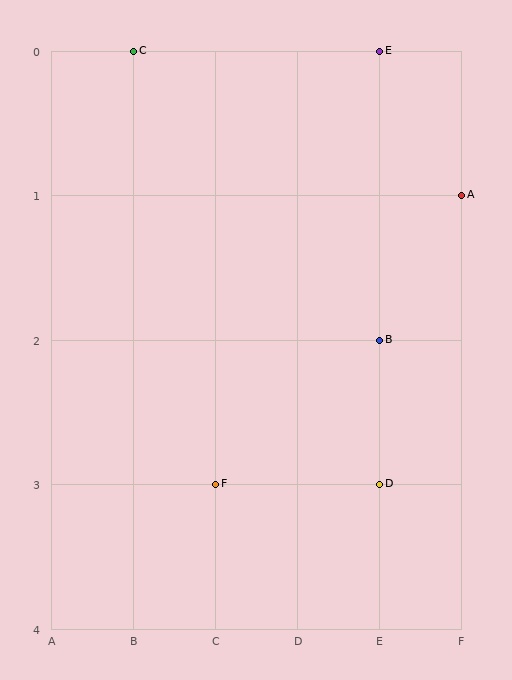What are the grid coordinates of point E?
Point E is at grid coordinates (E, 0).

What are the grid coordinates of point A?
Point A is at grid coordinates (F, 1).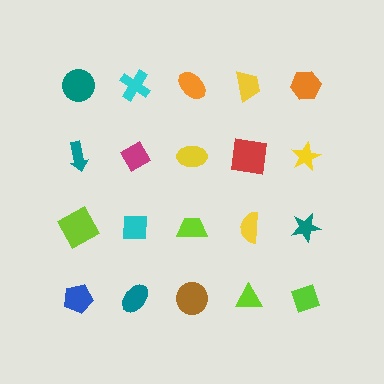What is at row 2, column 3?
A yellow ellipse.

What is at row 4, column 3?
A brown circle.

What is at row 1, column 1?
A teal circle.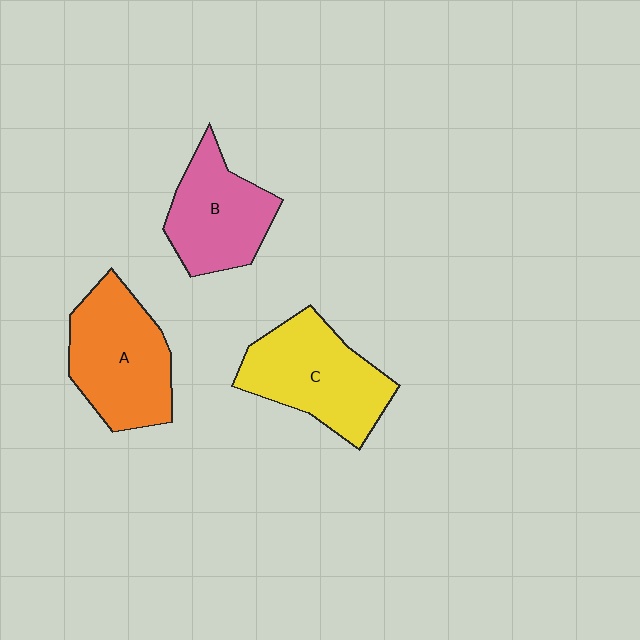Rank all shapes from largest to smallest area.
From largest to smallest: C (yellow), A (orange), B (pink).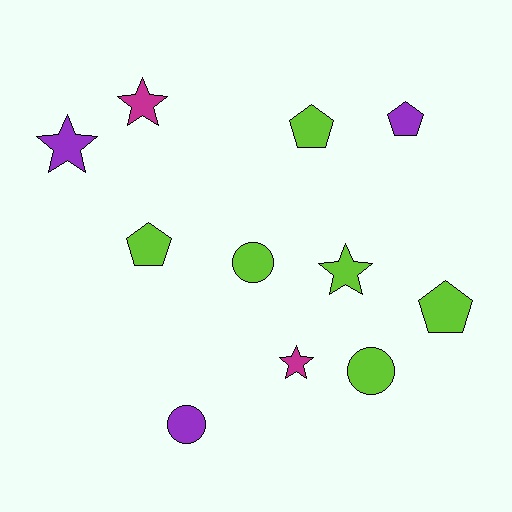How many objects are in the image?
There are 11 objects.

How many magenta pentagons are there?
There are no magenta pentagons.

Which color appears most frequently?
Lime, with 6 objects.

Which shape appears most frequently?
Pentagon, with 4 objects.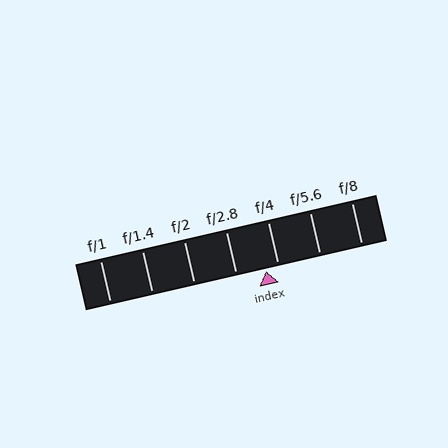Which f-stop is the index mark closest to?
The index mark is closest to f/4.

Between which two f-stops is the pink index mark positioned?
The index mark is between f/2.8 and f/4.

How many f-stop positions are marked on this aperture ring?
There are 7 f-stop positions marked.